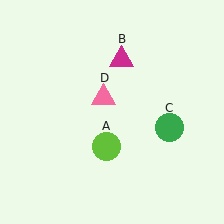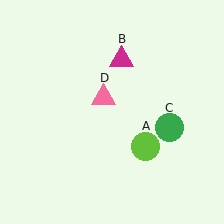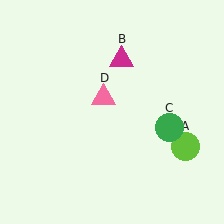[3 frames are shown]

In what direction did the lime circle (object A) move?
The lime circle (object A) moved right.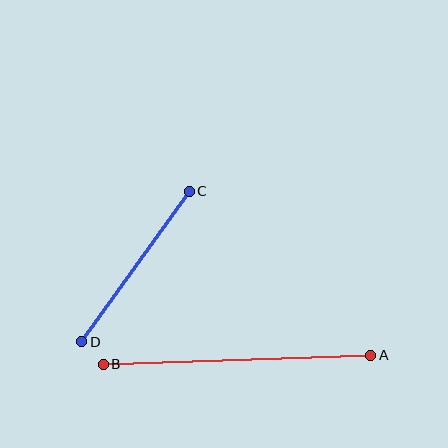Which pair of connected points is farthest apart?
Points A and B are farthest apart.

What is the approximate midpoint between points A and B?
The midpoint is at approximately (237, 360) pixels.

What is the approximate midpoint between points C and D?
The midpoint is at approximately (136, 266) pixels.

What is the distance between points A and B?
The distance is approximately 268 pixels.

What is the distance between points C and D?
The distance is approximately 185 pixels.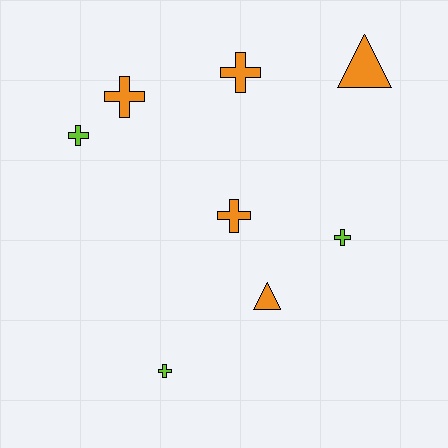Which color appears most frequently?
Orange, with 5 objects.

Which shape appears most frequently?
Cross, with 6 objects.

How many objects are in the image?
There are 8 objects.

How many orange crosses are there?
There are 3 orange crosses.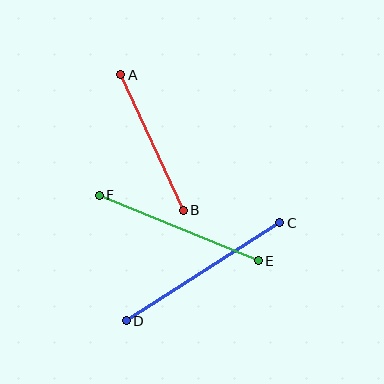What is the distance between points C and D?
The distance is approximately 182 pixels.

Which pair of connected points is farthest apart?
Points C and D are farthest apart.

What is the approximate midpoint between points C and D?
The midpoint is at approximately (203, 272) pixels.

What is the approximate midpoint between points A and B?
The midpoint is at approximately (152, 142) pixels.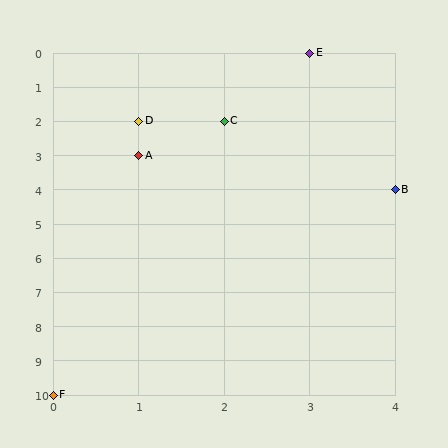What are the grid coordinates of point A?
Point A is at grid coordinates (1, 3).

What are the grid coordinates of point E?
Point E is at grid coordinates (3, 0).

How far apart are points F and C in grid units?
Points F and C are 2 columns and 8 rows apart (about 8.2 grid units diagonally).